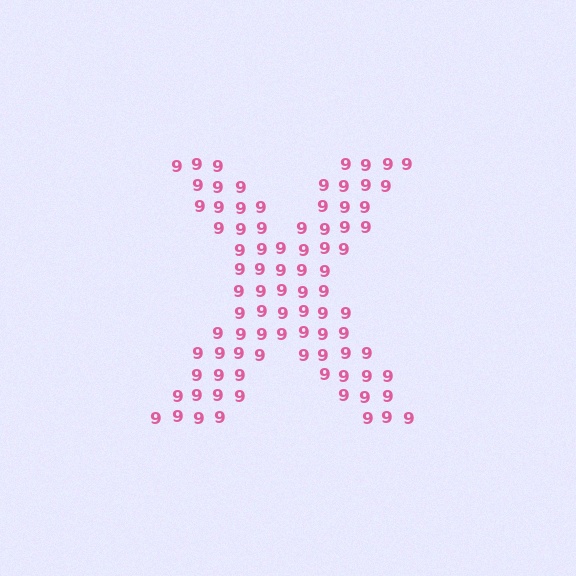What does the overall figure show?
The overall figure shows the letter X.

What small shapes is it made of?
It is made of small digit 9's.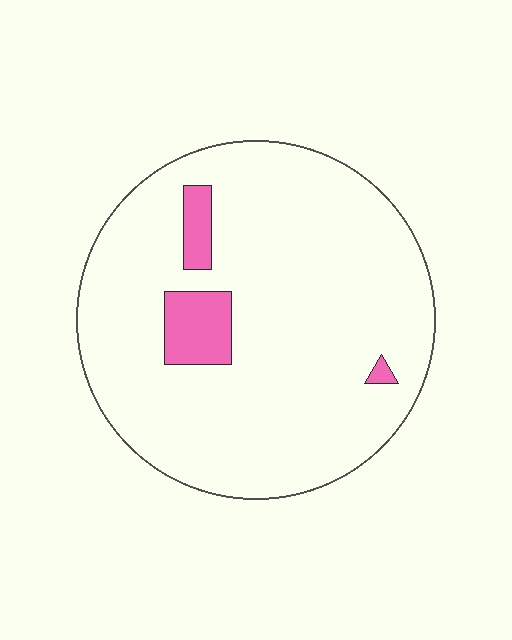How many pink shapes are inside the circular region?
3.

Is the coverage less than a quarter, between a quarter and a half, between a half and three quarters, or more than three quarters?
Less than a quarter.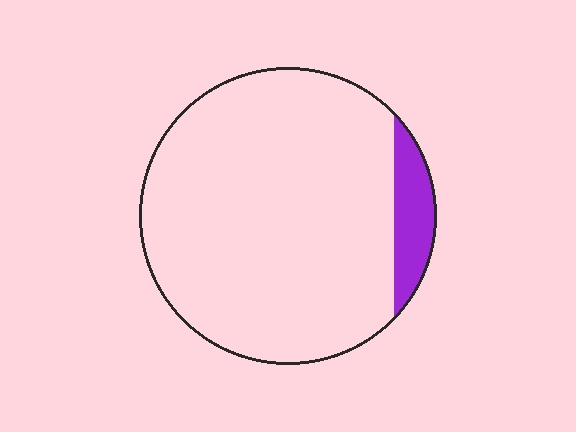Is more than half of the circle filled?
No.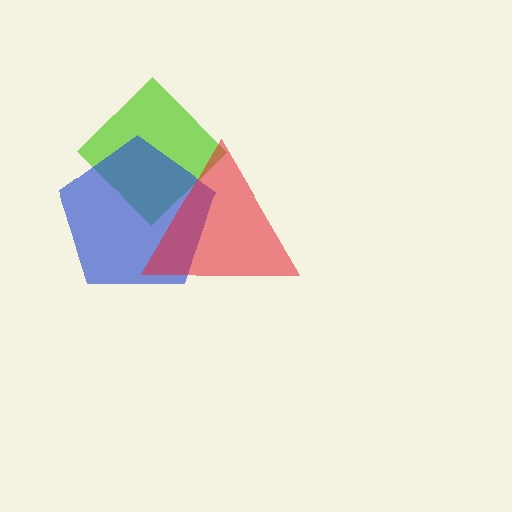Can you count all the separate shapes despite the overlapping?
Yes, there are 3 separate shapes.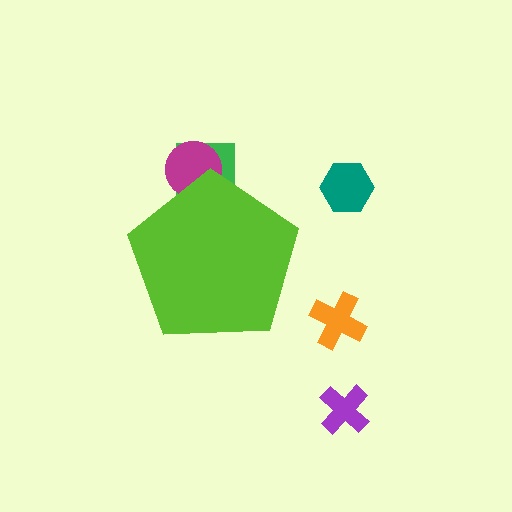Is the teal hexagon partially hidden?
No, the teal hexagon is fully visible.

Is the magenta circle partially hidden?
Yes, the magenta circle is partially hidden behind the lime pentagon.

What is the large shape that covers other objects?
A lime pentagon.